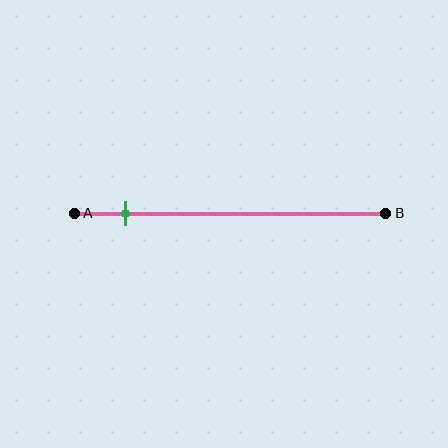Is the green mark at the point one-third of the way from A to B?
No, the mark is at about 15% from A, not at the 33% one-third point.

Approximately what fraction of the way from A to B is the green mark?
The green mark is approximately 15% of the way from A to B.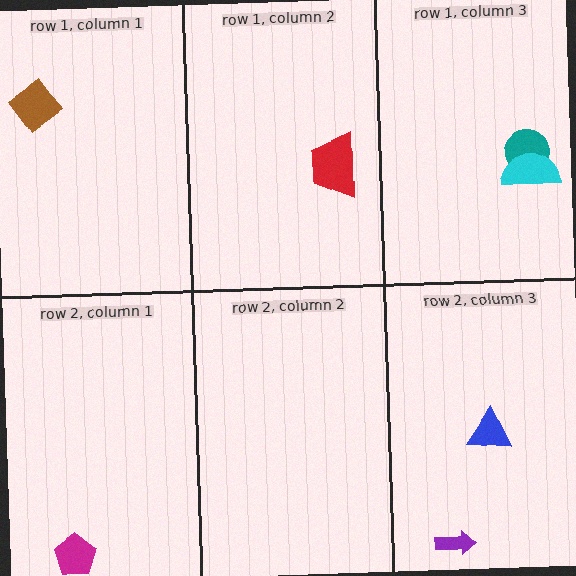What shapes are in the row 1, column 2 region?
The red trapezoid.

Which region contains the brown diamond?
The row 1, column 1 region.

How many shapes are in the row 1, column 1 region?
1.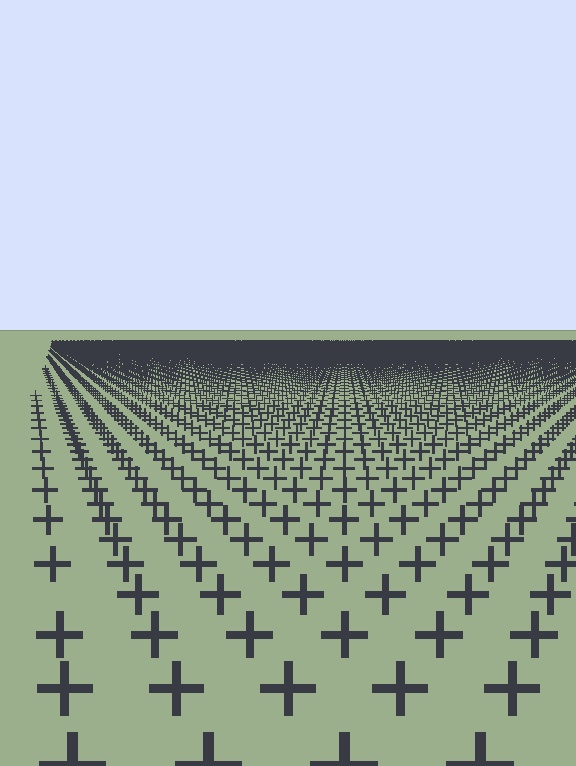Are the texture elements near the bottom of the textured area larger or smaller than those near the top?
Larger. Near the bottom, elements are closer to the viewer and appear at a bigger on-screen size.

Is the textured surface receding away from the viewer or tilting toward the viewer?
The surface is receding away from the viewer. Texture elements get smaller and denser toward the top.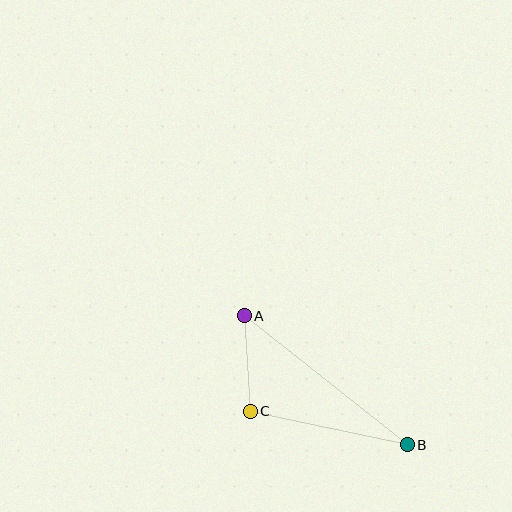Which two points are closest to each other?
Points A and C are closest to each other.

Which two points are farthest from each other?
Points A and B are farthest from each other.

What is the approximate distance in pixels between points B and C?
The distance between B and C is approximately 161 pixels.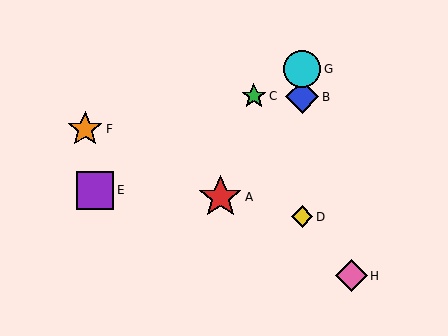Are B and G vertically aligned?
Yes, both are at x≈302.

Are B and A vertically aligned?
No, B is at x≈302 and A is at x≈220.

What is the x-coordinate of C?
Object C is at x≈254.